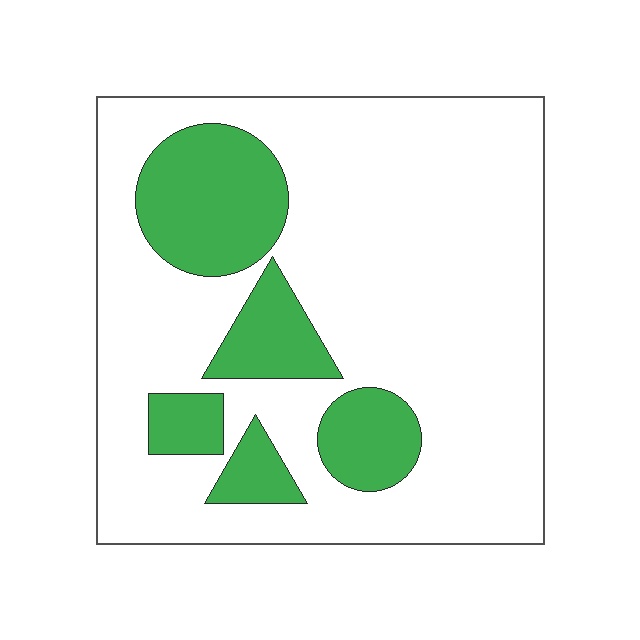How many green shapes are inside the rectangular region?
5.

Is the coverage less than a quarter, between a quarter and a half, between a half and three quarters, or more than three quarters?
Less than a quarter.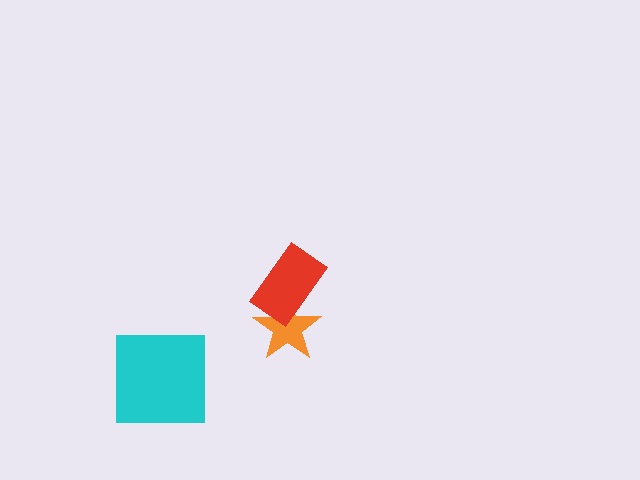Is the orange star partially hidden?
Yes, it is partially covered by another shape.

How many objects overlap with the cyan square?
0 objects overlap with the cyan square.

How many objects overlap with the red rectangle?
1 object overlaps with the red rectangle.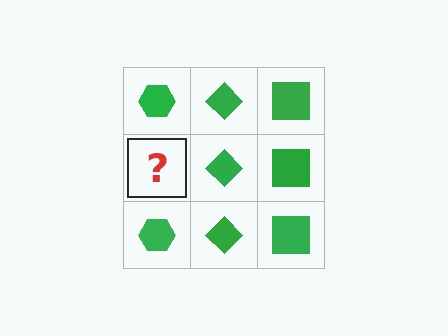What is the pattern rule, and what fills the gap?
The rule is that each column has a consistent shape. The gap should be filled with a green hexagon.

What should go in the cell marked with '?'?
The missing cell should contain a green hexagon.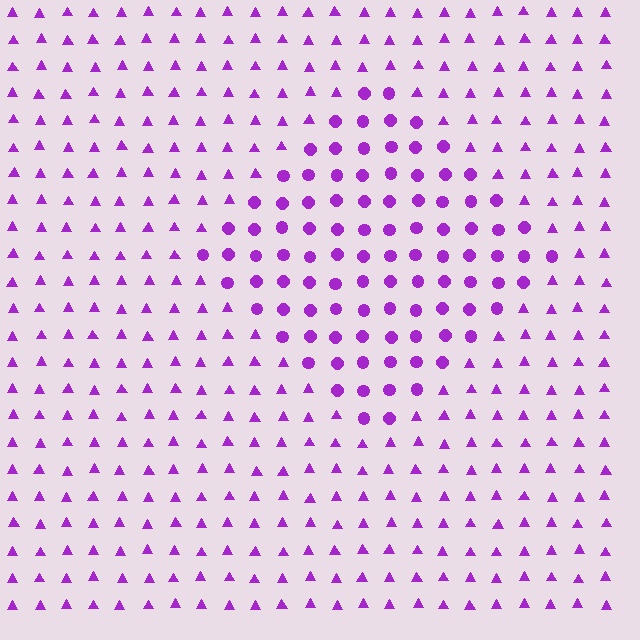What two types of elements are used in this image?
The image uses circles inside the diamond region and triangles outside it.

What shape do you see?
I see a diamond.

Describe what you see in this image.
The image is filled with small purple elements arranged in a uniform grid. A diamond-shaped region contains circles, while the surrounding area contains triangles. The boundary is defined purely by the change in element shape.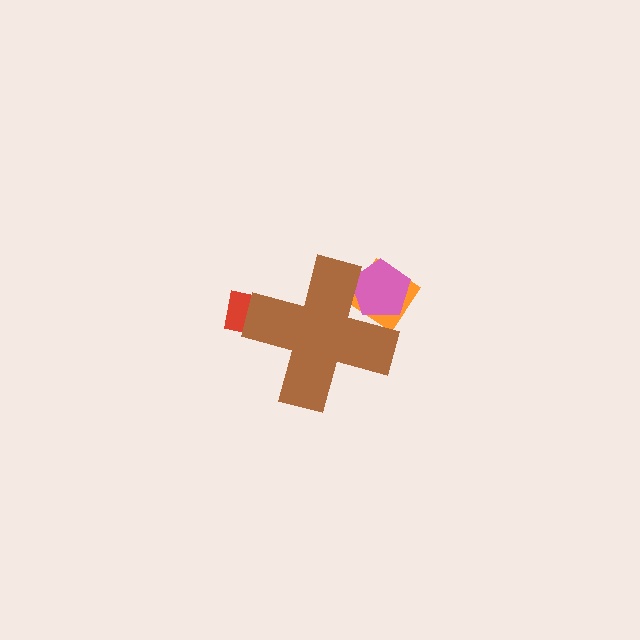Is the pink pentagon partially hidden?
Yes, the pink pentagon is partially hidden behind the brown cross.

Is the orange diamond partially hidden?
Yes, the orange diamond is partially hidden behind the brown cross.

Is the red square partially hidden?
Yes, the red square is partially hidden behind the brown cross.